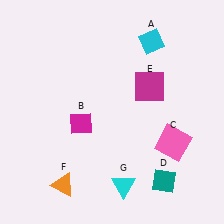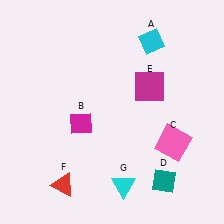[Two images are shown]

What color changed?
The triangle (F) changed from orange in Image 1 to red in Image 2.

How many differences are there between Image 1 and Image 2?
There is 1 difference between the two images.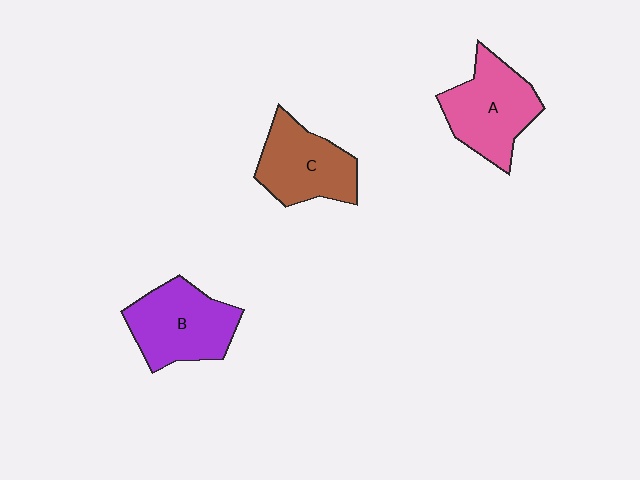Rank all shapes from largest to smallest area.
From largest to smallest: B (purple), A (pink), C (brown).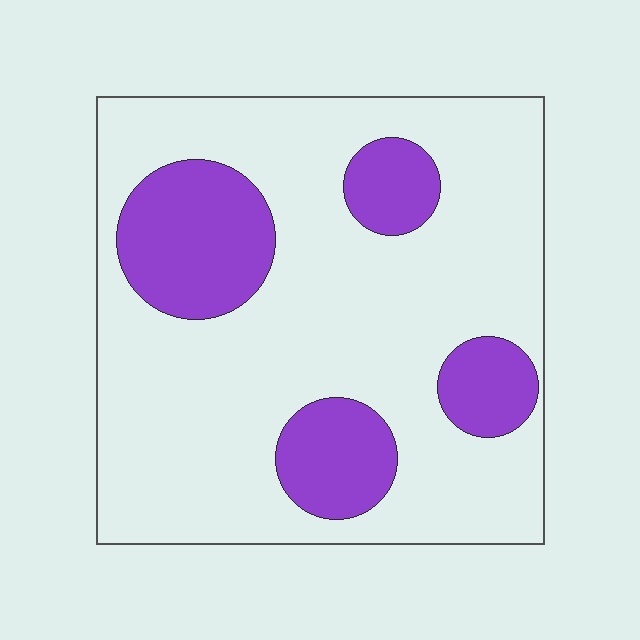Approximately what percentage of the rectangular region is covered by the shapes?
Approximately 25%.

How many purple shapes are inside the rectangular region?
4.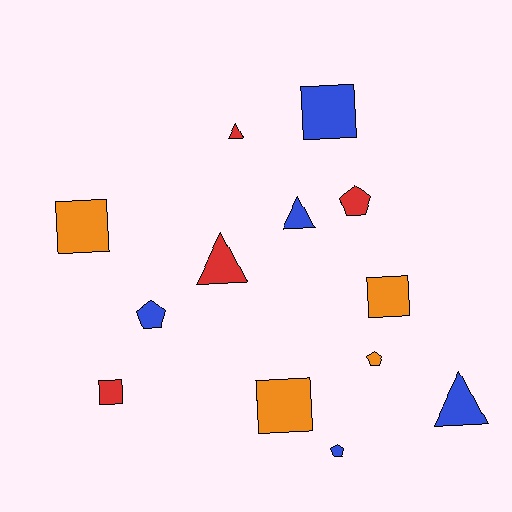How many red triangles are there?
There are 2 red triangles.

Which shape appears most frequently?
Square, with 5 objects.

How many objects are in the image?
There are 13 objects.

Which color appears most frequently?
Blue, with 5 objects.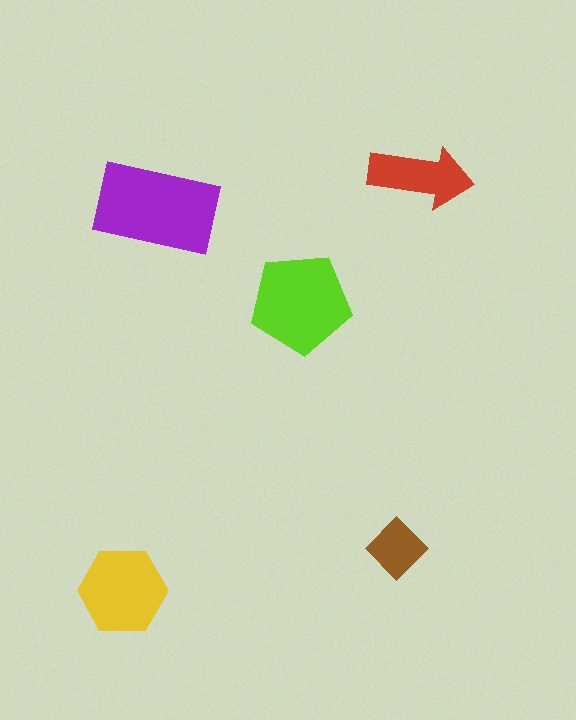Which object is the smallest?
The brown diamond.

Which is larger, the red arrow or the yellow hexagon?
The yellow hexagon.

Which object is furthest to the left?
The yellow hexagon is leftmost.